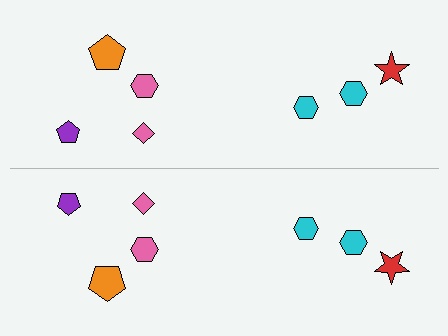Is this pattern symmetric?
Yes, this pattern has bilateral (reflection) symmetry.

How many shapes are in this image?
There are 14 shapes in this image.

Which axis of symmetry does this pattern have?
The pattern has a horizontal axis of symmetry running through the center of the image.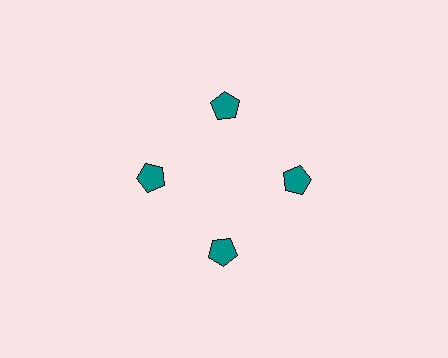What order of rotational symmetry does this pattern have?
This pattern has 4-fold rotational symmetry.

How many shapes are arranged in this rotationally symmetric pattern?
There are 4 shapes, arranged in 4 groups of 1.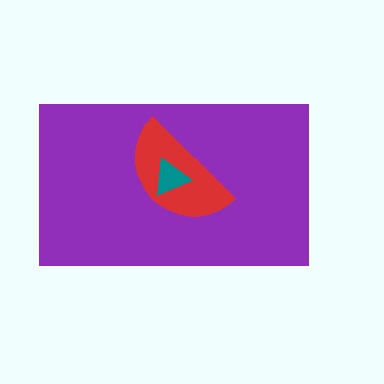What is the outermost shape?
The purple rectangle.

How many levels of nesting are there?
3.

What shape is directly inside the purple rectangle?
The red semicircle.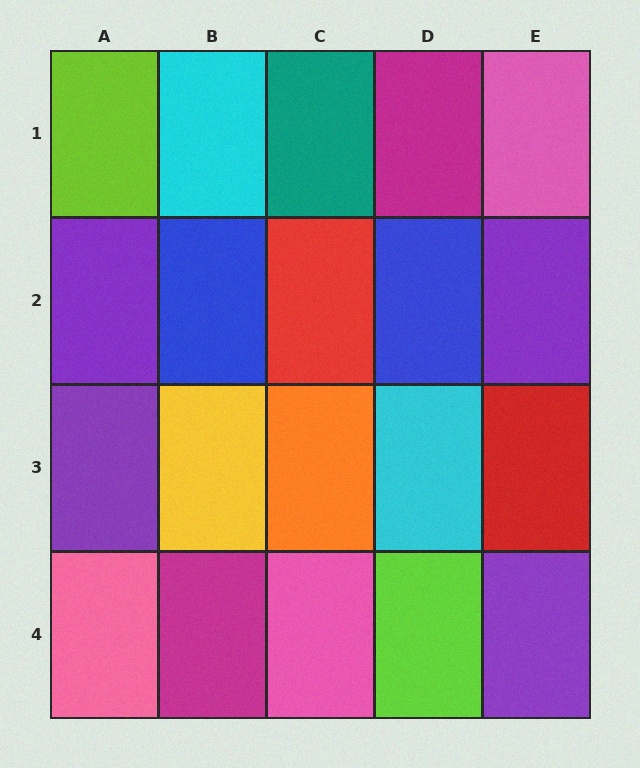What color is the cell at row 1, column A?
Lime.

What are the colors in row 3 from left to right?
Purple, yellow, orange, cyan, red.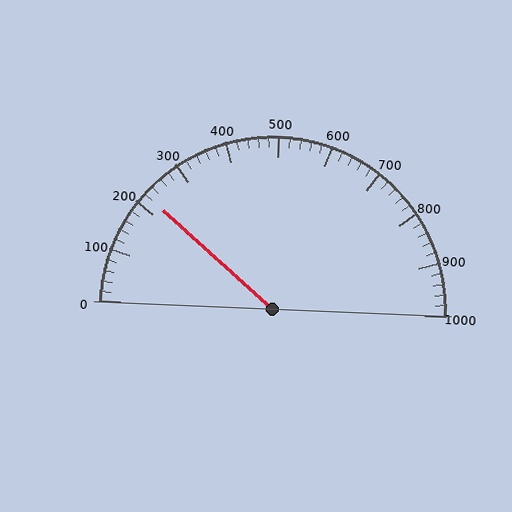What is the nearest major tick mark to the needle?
The nearest major tick mark is 200.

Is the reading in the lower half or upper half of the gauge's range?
The reading is in the lower half of the range (0 to 1000).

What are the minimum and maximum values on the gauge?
The gauge ranges from 0 to 1000.